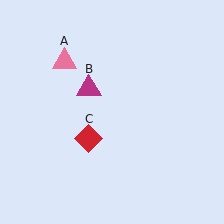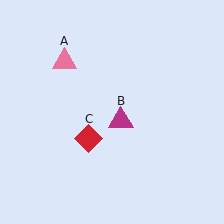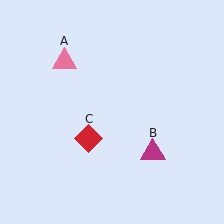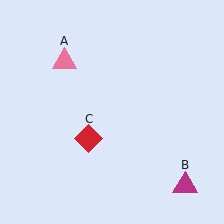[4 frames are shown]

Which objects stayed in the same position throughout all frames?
Pink triangle (object A) and red diamond (object C) remained stationary.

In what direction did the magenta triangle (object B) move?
The magenta triangle (object B) moved down and to the right.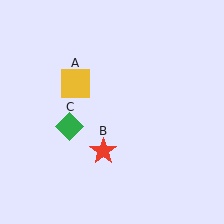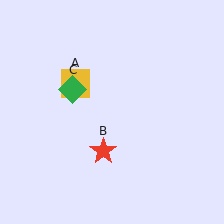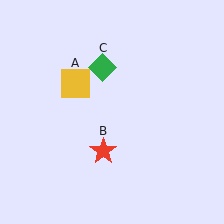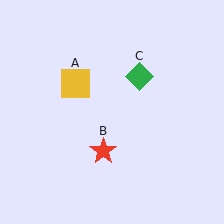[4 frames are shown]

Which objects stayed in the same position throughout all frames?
Yellow square (object A) and red star (object B) remained stationary.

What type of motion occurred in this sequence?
The green diamond (object C) rotated clockwise around the center of the scene.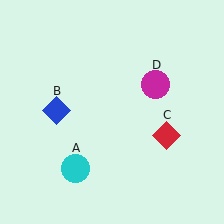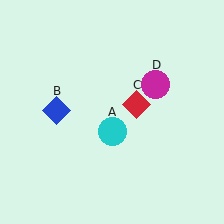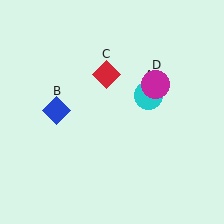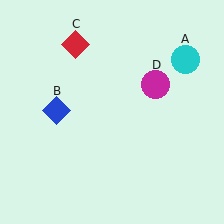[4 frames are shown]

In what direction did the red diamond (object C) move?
The red diamond (object C) moved up and to the left.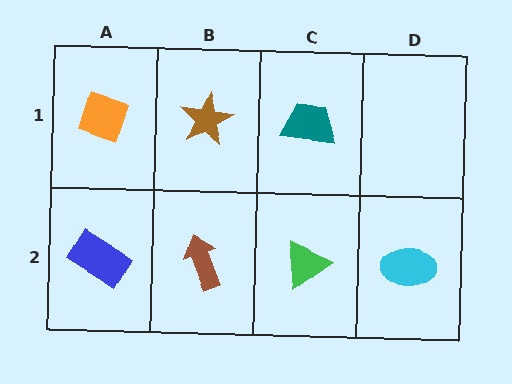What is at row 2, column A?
A blue rectangle.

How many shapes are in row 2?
4 shapes.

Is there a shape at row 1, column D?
No, that cell is empty.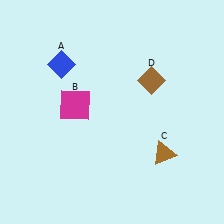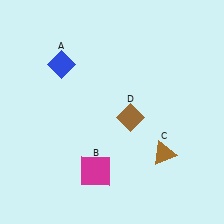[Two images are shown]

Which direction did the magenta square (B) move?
The magenta square (B) moved down.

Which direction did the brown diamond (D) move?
The brown diamond (D) moved down.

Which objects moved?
The objects that moved are: the magenta square (B), the brown diamond (D).